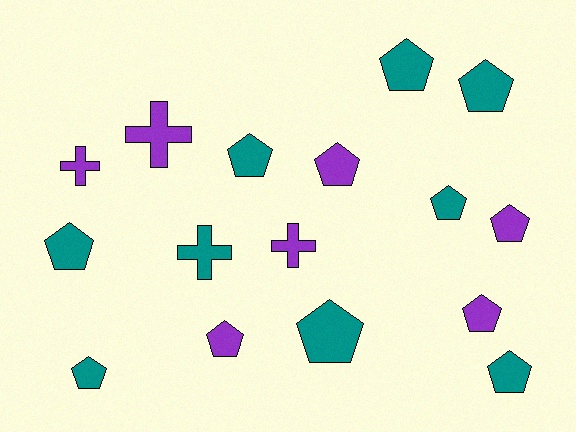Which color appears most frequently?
Teal, with 9 objects.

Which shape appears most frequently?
Pentagon, with 12 objects.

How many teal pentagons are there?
There are 8 teal pentagons.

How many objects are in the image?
There are 16 objects.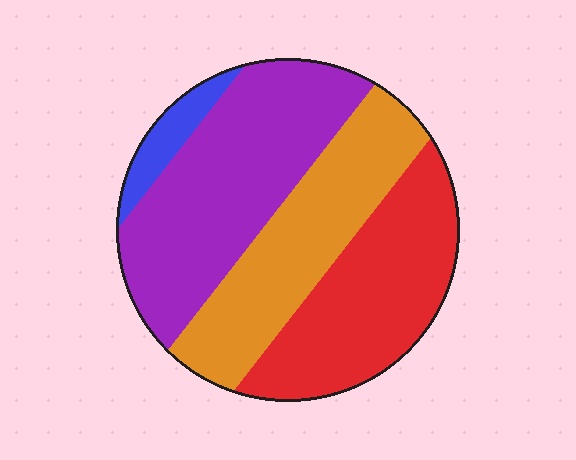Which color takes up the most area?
Purple, at roughly 35%.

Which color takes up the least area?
Blue, at roughly 5%.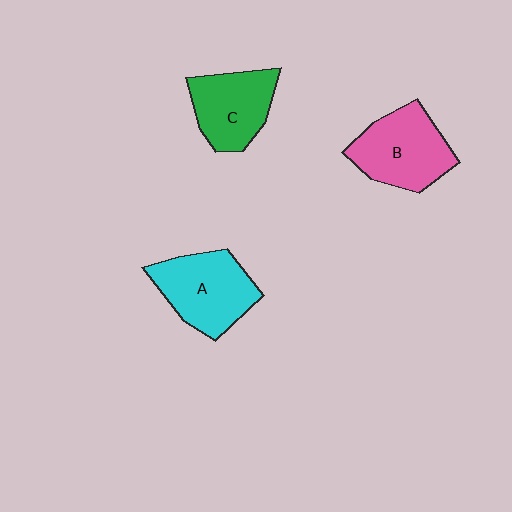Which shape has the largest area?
Shape A (cyan).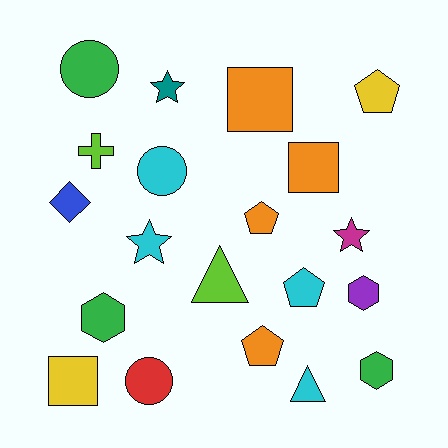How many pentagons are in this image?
There are 4 pentagons.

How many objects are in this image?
There are 20 objects.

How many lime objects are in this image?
There are 2 lime objects.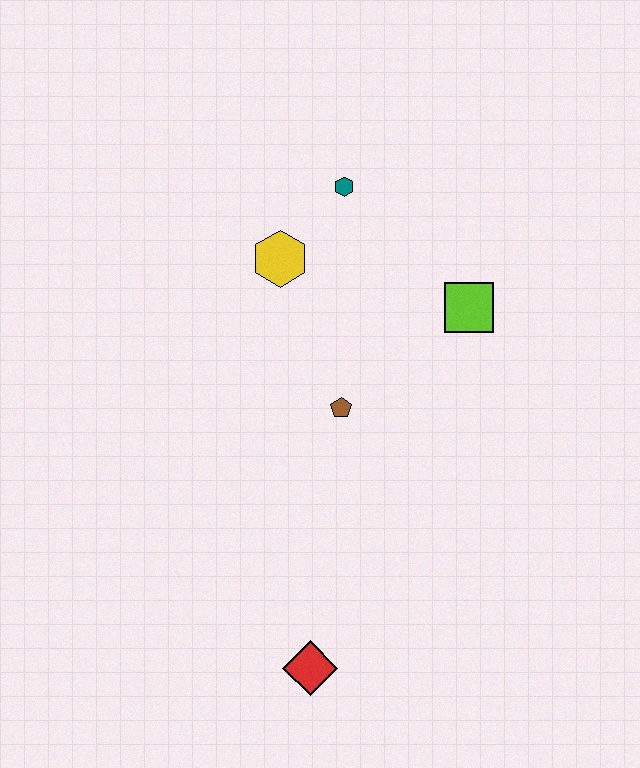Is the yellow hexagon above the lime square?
Yes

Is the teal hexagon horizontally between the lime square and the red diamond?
Yes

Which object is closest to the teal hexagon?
The yellow hexagon is closest to the teal hexagon.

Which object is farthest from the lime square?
The red diamond is farthest from the lime square.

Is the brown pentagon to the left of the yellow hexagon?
No